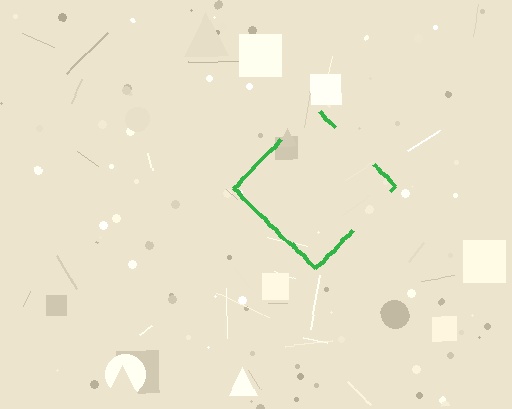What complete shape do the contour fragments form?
The contour fragments form a diamond.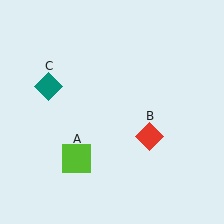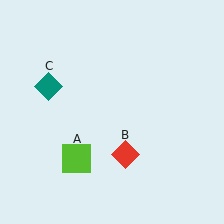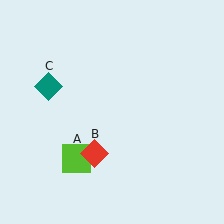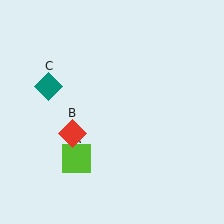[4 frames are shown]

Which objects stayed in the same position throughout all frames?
Lime square (object A) and teal diamond (object C) remained stationary.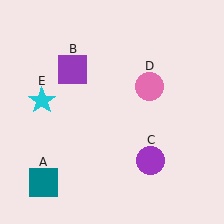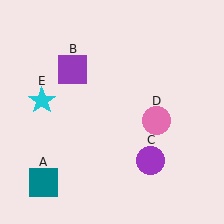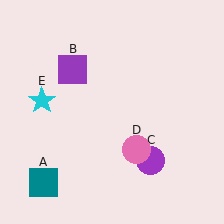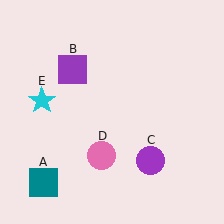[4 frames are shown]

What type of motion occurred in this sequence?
The pink circle (object D) rotated clockwise around the center of the scene.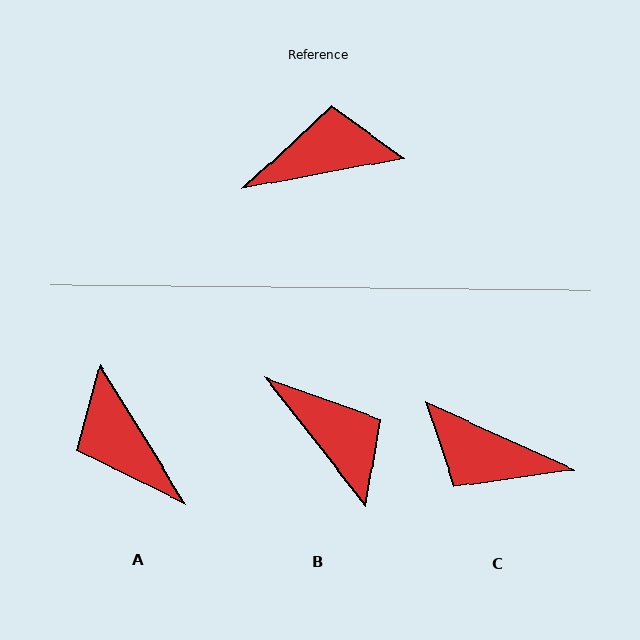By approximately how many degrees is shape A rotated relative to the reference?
Approximately 111 degrees counter-clockwise.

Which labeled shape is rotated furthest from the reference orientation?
C, about 145 degrees away.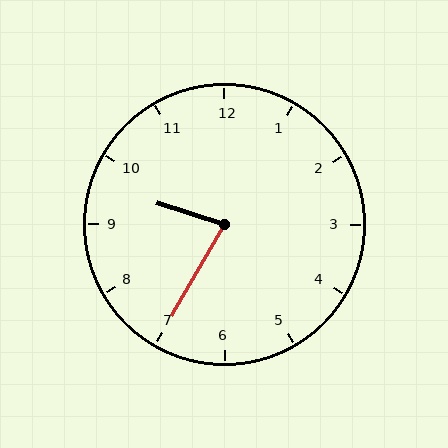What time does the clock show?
9:35.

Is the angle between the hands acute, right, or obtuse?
It is acute.